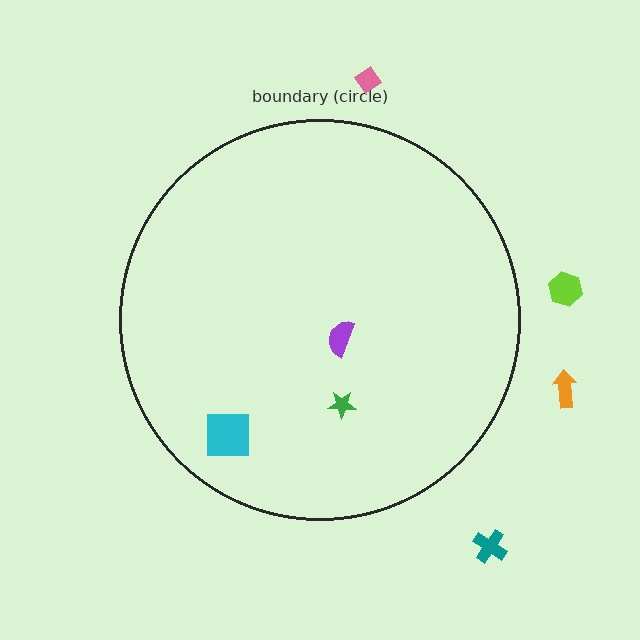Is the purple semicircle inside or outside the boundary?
Inside.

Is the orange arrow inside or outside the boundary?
Outside.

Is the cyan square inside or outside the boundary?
Inside.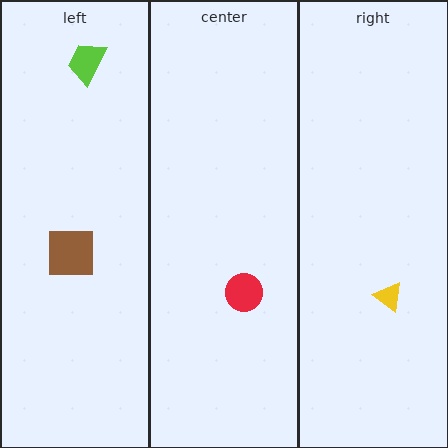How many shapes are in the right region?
1.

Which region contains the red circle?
The center region.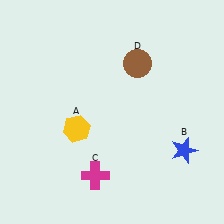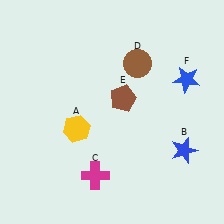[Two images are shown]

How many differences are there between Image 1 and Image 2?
There are 2 differences between the two images.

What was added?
A brown pentagon (E), a blue star (F) were added in Image 2.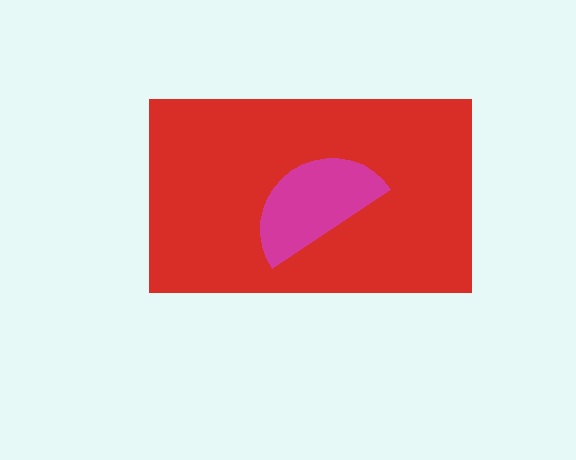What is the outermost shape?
The red rectangle.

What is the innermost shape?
The magenta semicircle.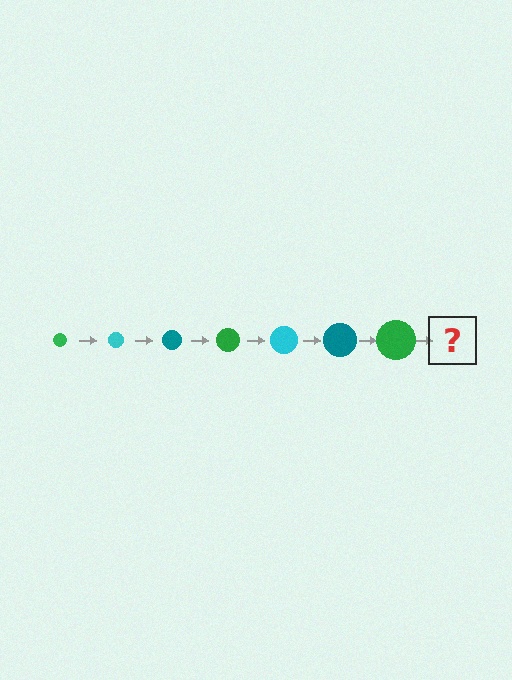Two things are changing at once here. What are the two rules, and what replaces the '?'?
The two rules are that the circle grows larger each step and the color cycles through green, cyan, and teal. The '?' should be a cyan circle, larger than the previous one.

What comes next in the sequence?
The next element should be a cyan circle, larger than the previous one.